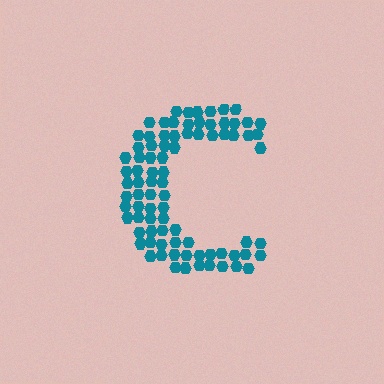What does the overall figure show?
The overall figure shows the letter C.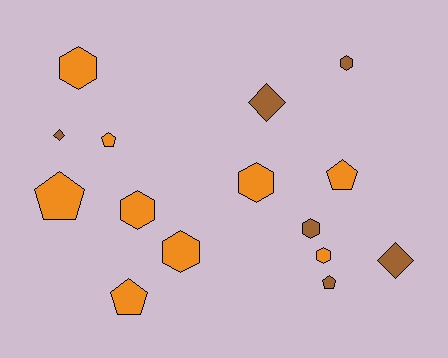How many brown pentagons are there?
There is 1 brown pentagon.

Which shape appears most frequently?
Hexagon, with 7 objects.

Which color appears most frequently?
Orange, with 9 objects.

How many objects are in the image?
There are 15 objects.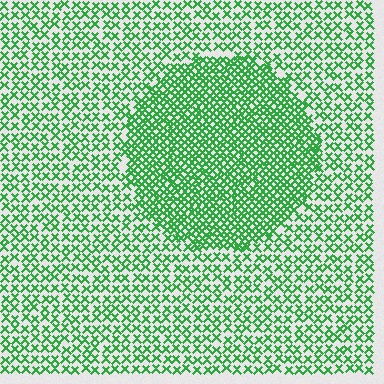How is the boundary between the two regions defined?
The boundary is defined by a change in element density (approximately 2.0x ratio). All elements are the same color, size, and shape.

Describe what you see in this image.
The image contains small green elements arranged at two different densities. A circle-shaped region is visible where the elements are more densely packed than the surrounding area.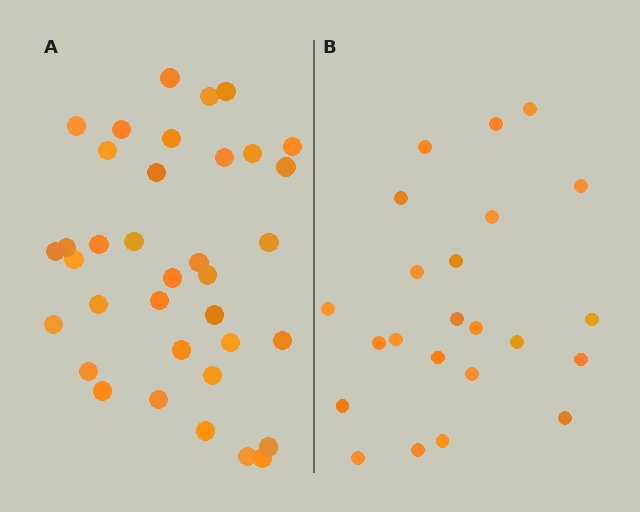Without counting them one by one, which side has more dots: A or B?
Region A (the left region) has more dots.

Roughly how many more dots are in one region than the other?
Region A has approximately 15 more dots than region B.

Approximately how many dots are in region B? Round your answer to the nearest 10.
About 20 dots. (The exact count is 23, which rounds to 20.)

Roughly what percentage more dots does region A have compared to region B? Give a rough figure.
About 55% more.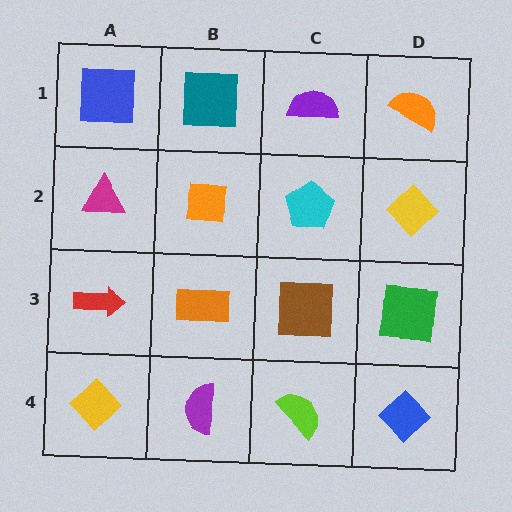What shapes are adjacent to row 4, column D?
A green square (row 3, column D), a lime semicircle (row 4, column C).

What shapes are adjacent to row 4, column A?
A red arrow (row 3, column A), a purple semicircle (row 4, column B).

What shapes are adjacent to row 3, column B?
An orange square (row 2, column B), a purple semicircle (row 4, column B), a red arrow (row 3, column A), a brown square (row 3, column C).